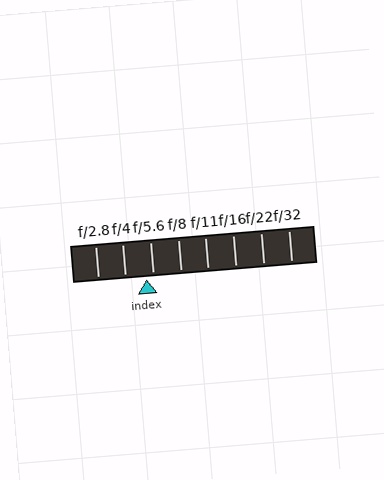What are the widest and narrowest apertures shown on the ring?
The widest aperture shown is f/2.8 and the narrowest is f/32.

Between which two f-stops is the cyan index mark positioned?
The index mark is between f/4 and f/5.6.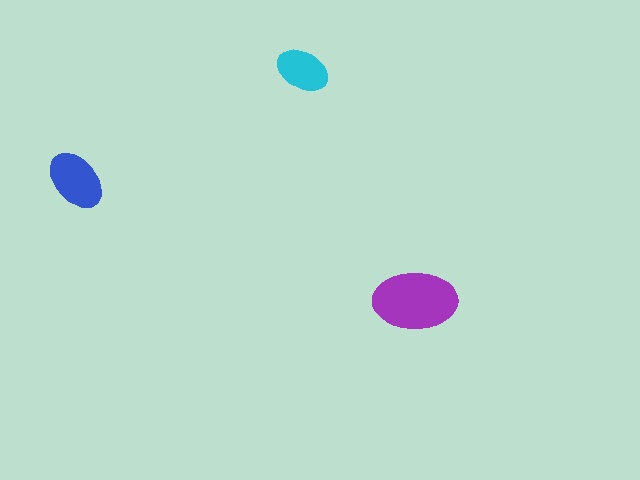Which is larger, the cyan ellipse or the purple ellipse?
The purple one.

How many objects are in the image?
There are 3 objects in the image.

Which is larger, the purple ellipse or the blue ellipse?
The purple one.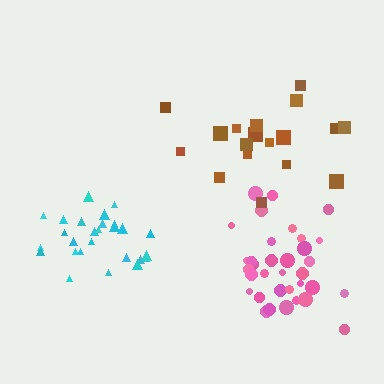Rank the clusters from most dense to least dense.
cyan, pink, brown.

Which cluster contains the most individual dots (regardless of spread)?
Pink (34).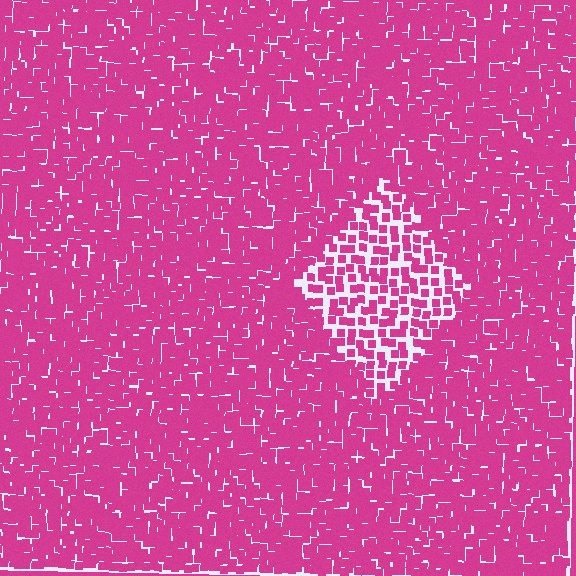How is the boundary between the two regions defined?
The boundary is defined by a change in element density (approximately 2.0x ratio). All elements are the same color, size, and shape.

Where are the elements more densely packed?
The elements are more densely packed outside the diamond boundary.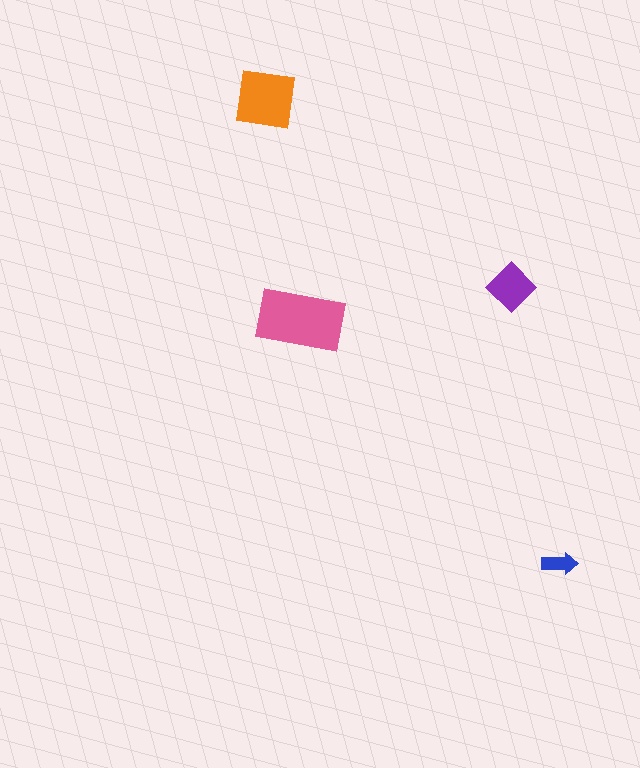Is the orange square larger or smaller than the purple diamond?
Larger.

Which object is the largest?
The pink rectangle.